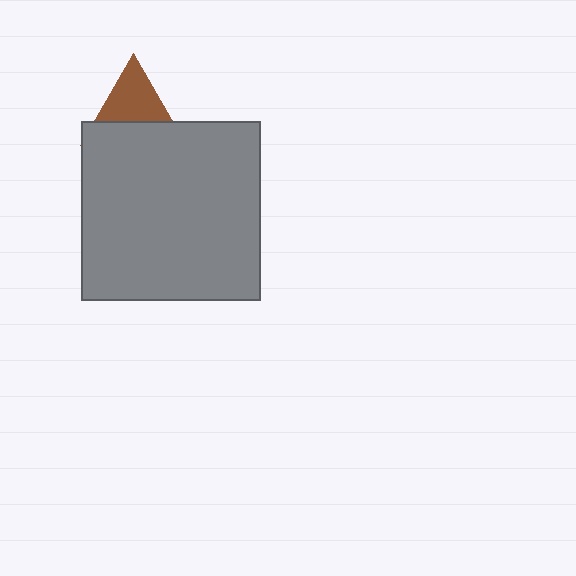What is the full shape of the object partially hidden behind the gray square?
The partially hidden object is a brown triangle.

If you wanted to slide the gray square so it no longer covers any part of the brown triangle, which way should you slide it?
Slide it down — that is the most direct way to separate the two shapes.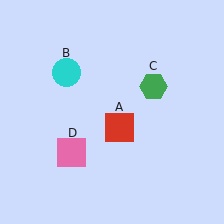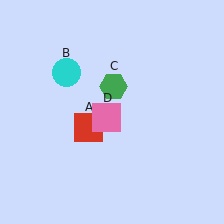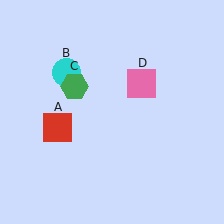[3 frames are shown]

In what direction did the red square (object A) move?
The red square (object A) moved left.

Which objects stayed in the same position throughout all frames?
Cyan circle (object B) remained stationary.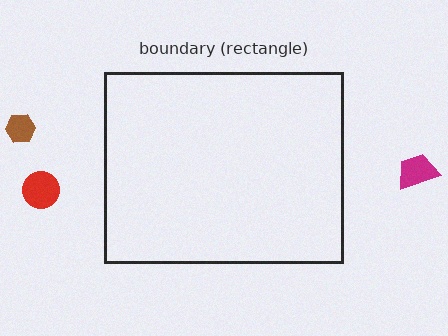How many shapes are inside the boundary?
0 inside, 3 outside.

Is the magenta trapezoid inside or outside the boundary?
Outside.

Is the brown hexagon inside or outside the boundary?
Outside.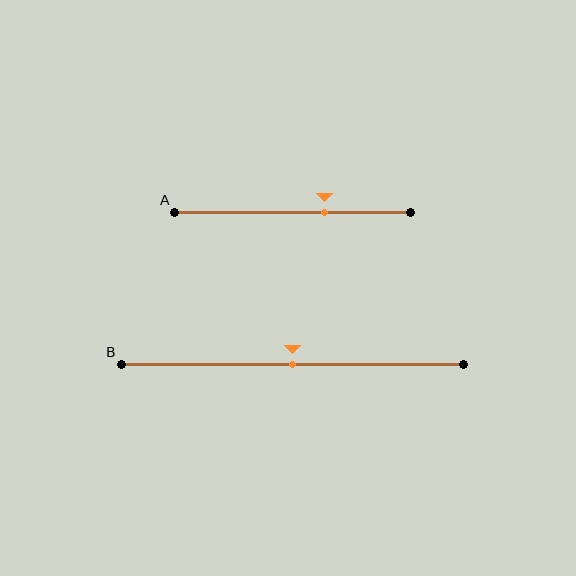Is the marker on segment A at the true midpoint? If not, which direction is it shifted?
No, the marker on segment A is shifted to the right by about 14% of the segment length.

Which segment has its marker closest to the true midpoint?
Segment B has its marker closest to the true midpoint.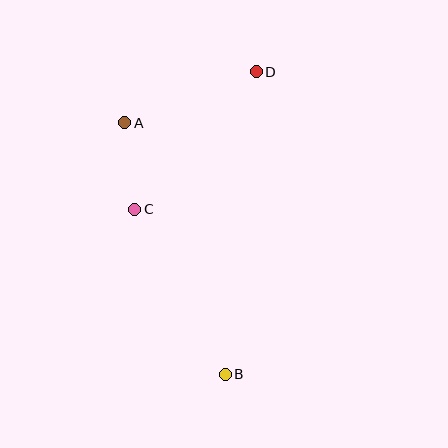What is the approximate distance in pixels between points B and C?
The distance between B and C is approximately 188 pixels.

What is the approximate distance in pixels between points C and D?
The distance between C and D is approximately 183 pixels.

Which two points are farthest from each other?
Points B and D are farthest from each other.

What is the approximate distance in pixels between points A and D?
The distance between A and D is approximately 141 pixels.